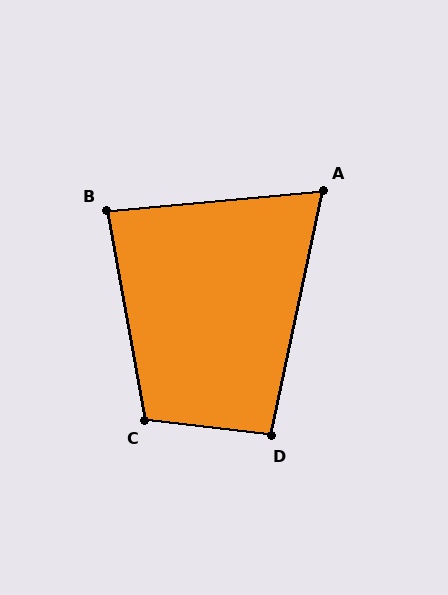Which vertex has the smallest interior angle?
A, at approximately 73 degrees.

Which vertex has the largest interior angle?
C, at approximately 107 degrees.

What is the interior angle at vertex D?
Approximately 95 degrees (approximately right).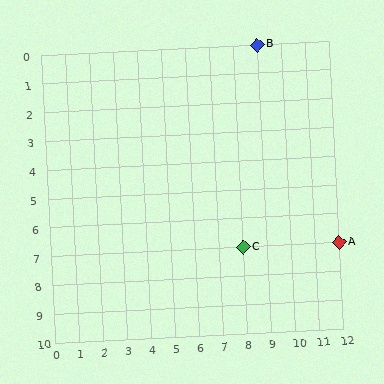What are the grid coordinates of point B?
Point B is at grid coordinates (9, 0).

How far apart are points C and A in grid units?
Points C and A are 4 columns apart.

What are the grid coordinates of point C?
Point C is at grid coordinates (8, 7).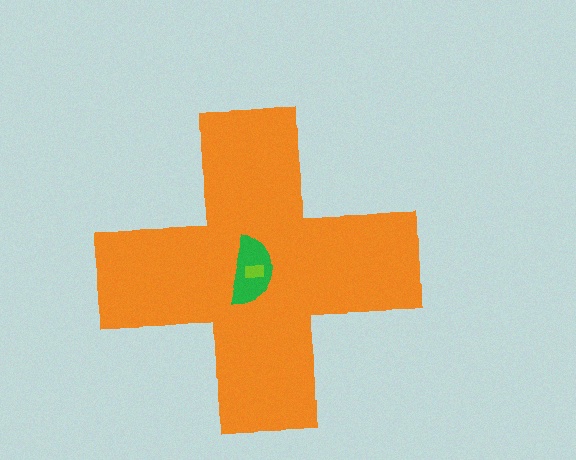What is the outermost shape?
The orange cross.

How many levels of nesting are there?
3.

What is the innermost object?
The lime rectangle.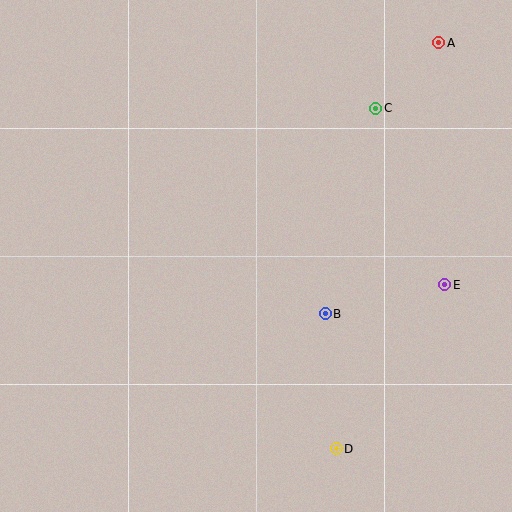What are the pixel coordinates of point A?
Point A is at (439, 43).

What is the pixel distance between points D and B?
The distance between D and B is 136 pixels.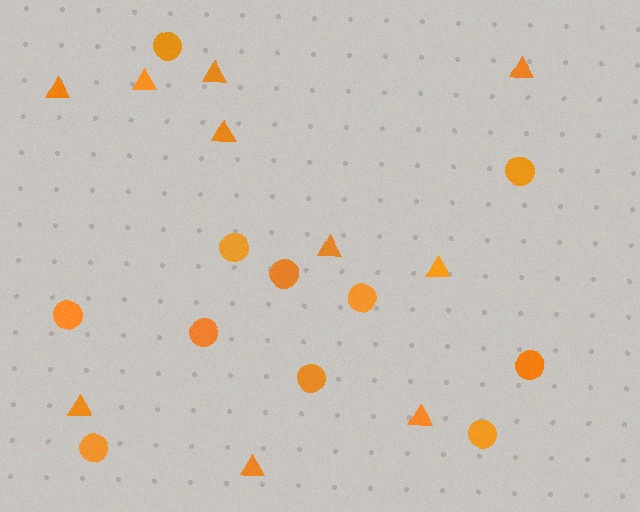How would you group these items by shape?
There are 2 groups: one group of triangles (10) and one group of circles (11).